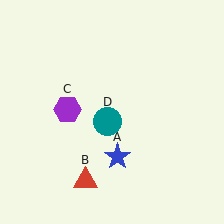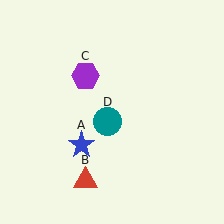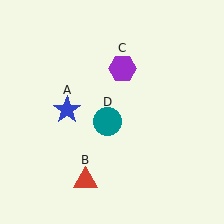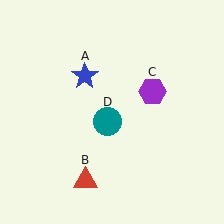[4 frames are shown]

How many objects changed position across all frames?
2 objects changed position: blue star (object A), purple hexagon (object C).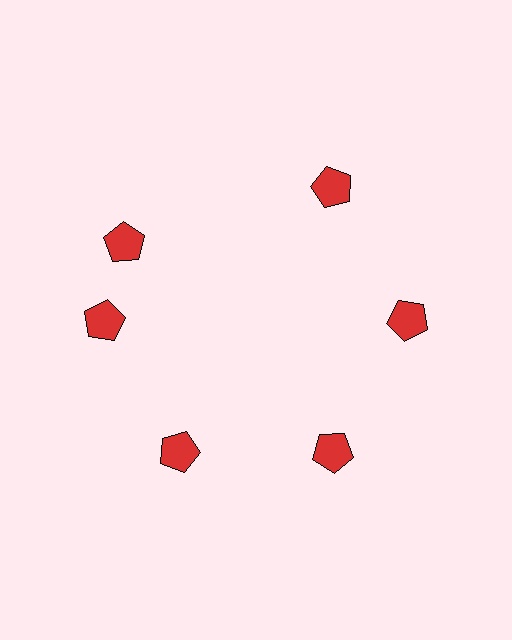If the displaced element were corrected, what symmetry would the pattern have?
It would have 6-fold rotational symmetry — the pattern would map onto itself every 60 degrees.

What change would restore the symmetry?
The symmetry would be restored by rotating it back into even spacing with its neighbors so that all 6 pentagons sit at equal angles and equal distance from the center.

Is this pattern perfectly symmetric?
No. The 6 red pentagons are arranged in a ring, but one element near the 11 o'clock position is rotated out of alignment along the ring, breaking the 6-fold rotational symmetry.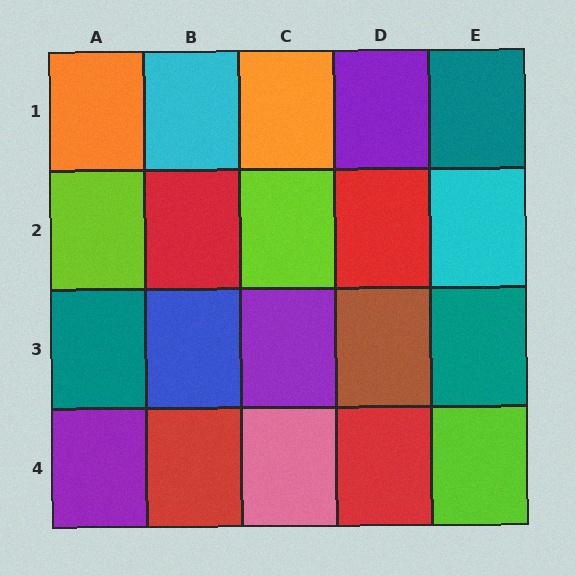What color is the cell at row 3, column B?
Blue.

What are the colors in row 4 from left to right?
Purple, red, pink, red, lime.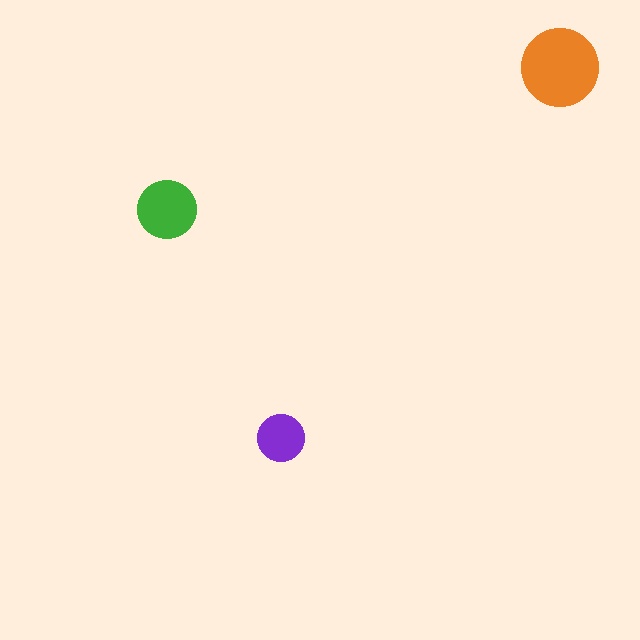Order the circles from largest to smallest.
the orange one, the green one, the purple one.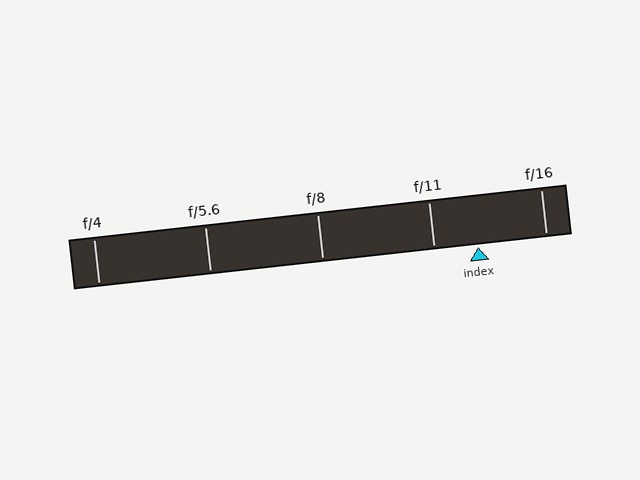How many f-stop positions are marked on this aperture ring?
There are 5 f-stop positions marked.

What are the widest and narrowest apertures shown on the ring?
The widest aperture shown is f/4 and the narrowest is f/16.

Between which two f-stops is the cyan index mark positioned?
The index mark is between f/11 and f/16.